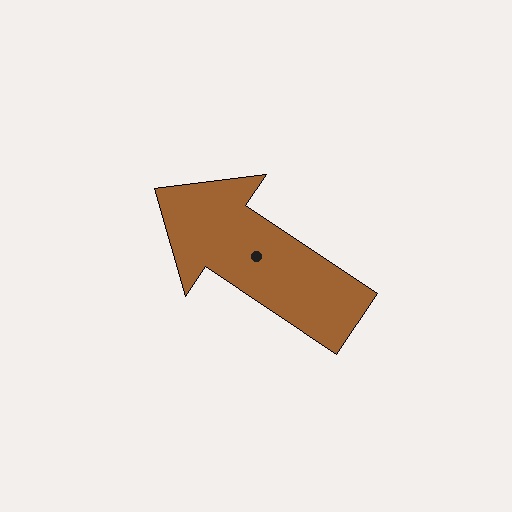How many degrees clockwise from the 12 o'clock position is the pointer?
Approximately 304 degrees.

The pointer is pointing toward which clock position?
Roughly 10 o'clock.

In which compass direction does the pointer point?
Northwest.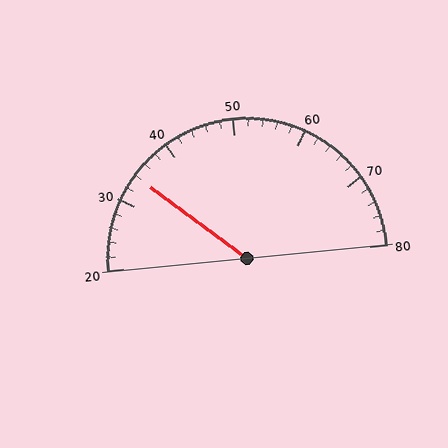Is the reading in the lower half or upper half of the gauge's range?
The reading is in the lower half of the range (20 to 80).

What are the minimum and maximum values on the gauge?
The gauge ranges from 20 to 80.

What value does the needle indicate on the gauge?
The needle indicates approximately 34.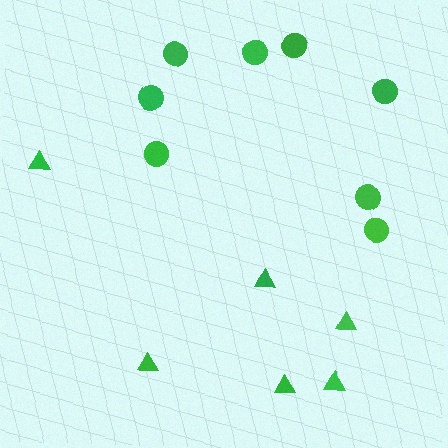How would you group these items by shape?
There are 2 groups: one group of triangles (6) and one group of circles (8).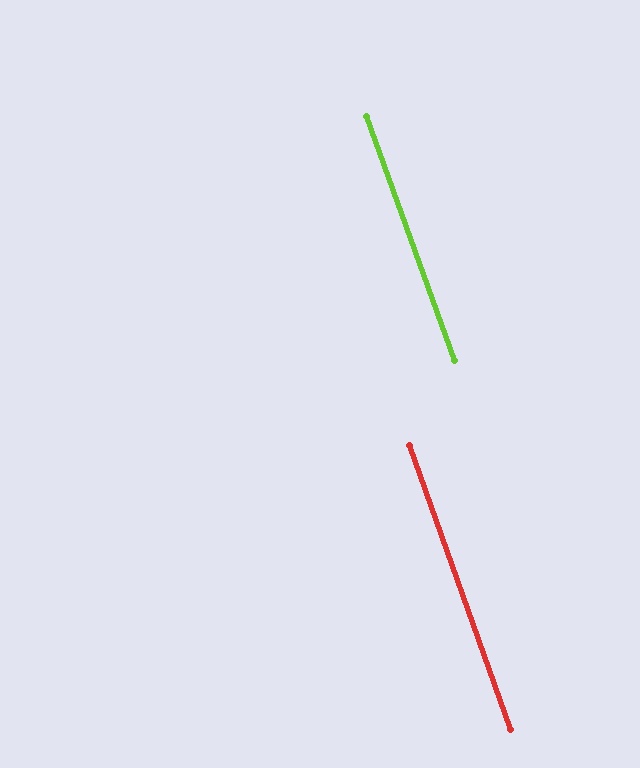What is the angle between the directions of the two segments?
Approximately 0 degrees.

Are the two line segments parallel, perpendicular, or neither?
Parallel — their directions differ by only 0.3°.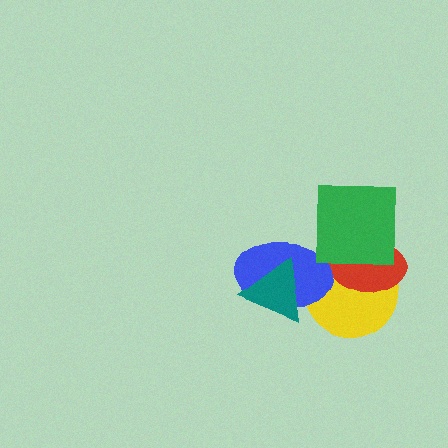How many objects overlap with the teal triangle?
2 objects overlap with the teal triangle.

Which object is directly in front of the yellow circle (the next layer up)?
The red ellipse is directly in front of the yellow circle.